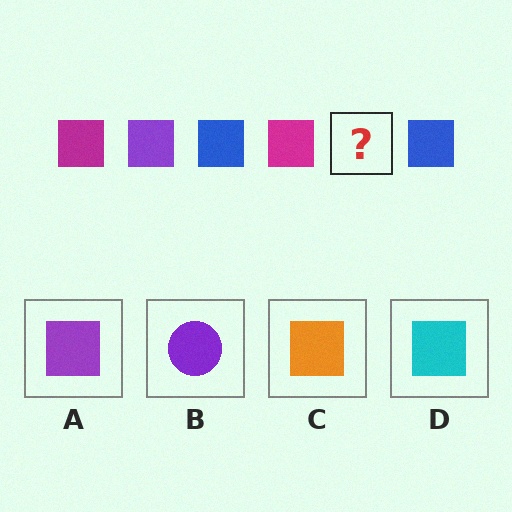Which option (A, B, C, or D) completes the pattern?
A.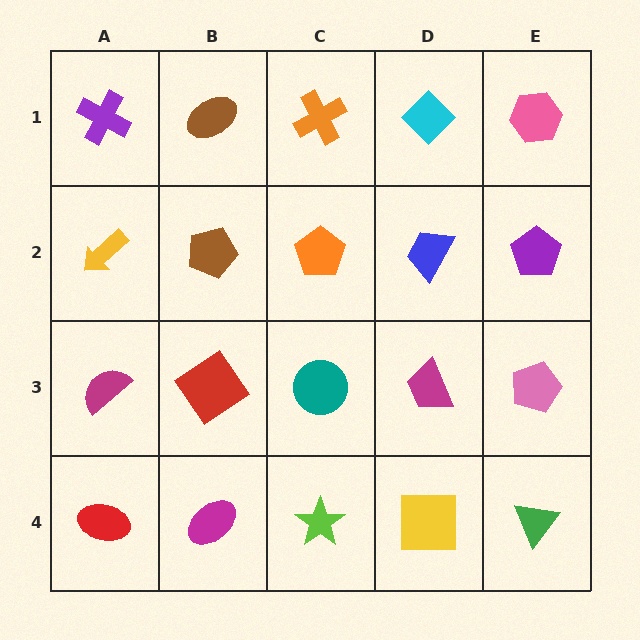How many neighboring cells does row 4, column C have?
3.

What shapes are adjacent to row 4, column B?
A red diamond (row 3, column B), a red ellipse (row 4, column A), a lime star (row 4, column C).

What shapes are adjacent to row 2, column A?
A purple cross (row 1, column A), a magenta semicircle (row 3, column A), a brown pentagon (row 2, column B).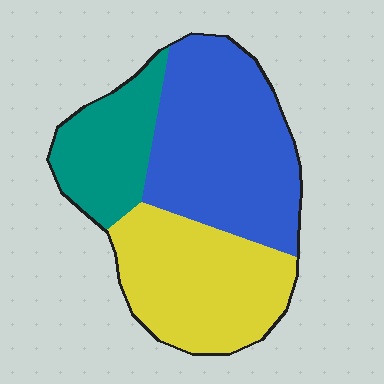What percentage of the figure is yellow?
Yellow takes up between a quarter and a half of the figure.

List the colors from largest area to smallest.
From largest to smallest: blue, yellow, teal.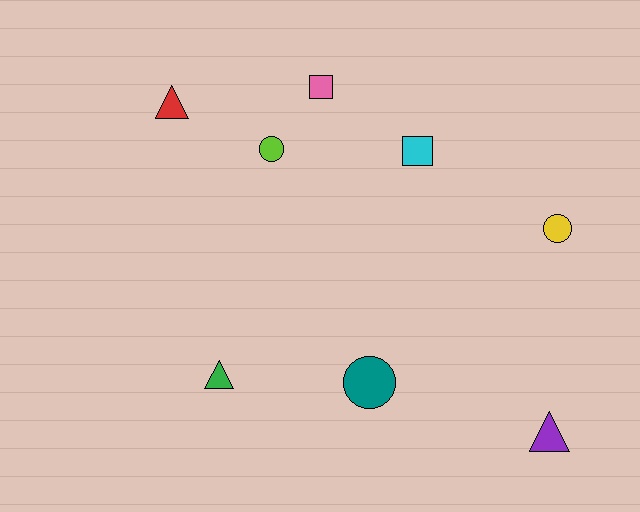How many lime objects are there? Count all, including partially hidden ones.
There is 1 lime object.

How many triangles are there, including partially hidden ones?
There are 3 triangles.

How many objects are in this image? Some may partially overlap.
There are 8 objects.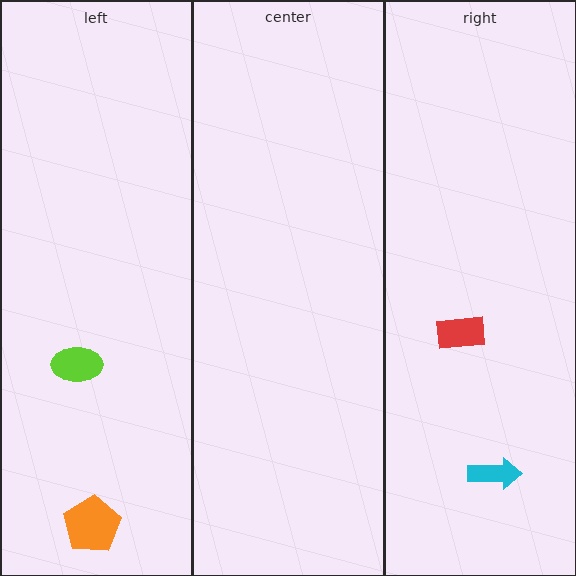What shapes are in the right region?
The cyan arrow, the red rectangle.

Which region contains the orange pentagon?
The left region.